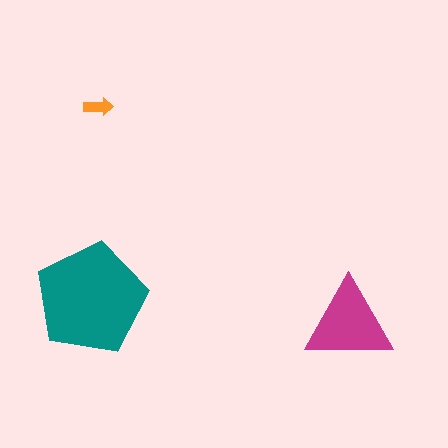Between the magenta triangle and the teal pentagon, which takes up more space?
The teal pentagon.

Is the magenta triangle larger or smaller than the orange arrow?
Larger.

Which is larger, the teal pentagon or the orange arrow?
The teal pentagon.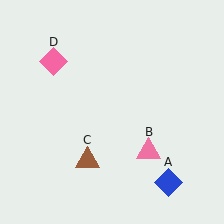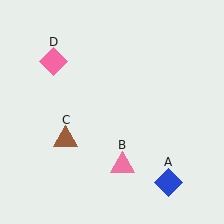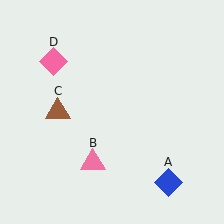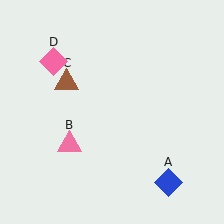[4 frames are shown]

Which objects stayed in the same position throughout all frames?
Blue diamond (object A) and pink diamond (object D) remained stationary.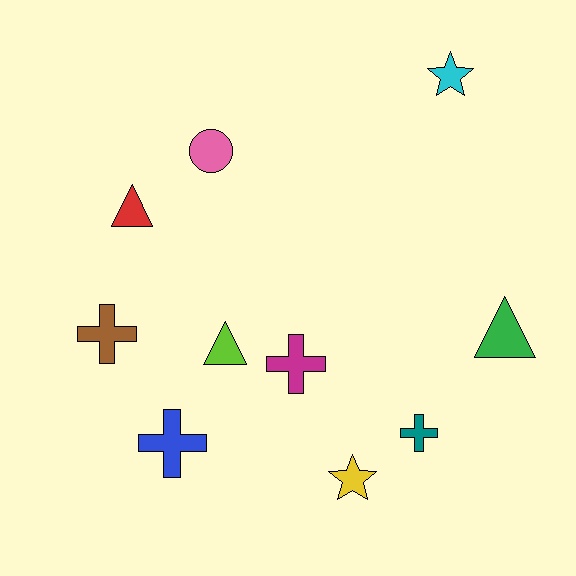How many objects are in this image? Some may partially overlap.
There are 10 objects.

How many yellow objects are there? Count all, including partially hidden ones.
There is 1 yellow object.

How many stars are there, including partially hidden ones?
There are 2 stars.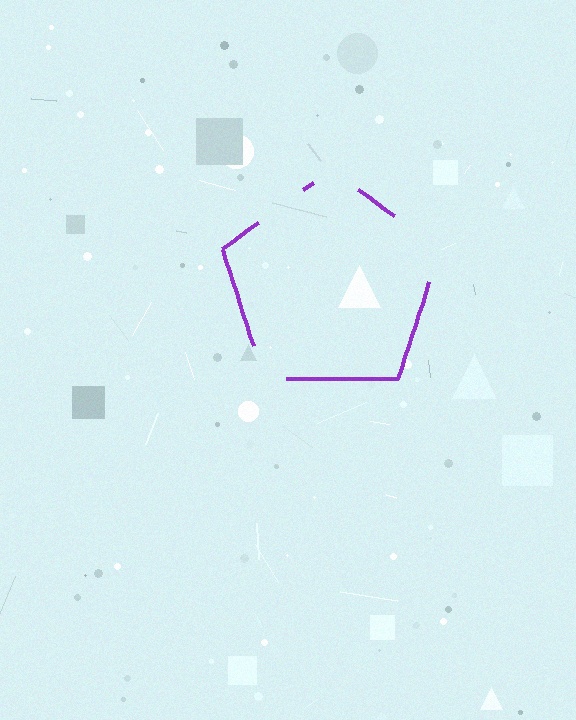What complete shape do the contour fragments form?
The contour fragments form a pentagon.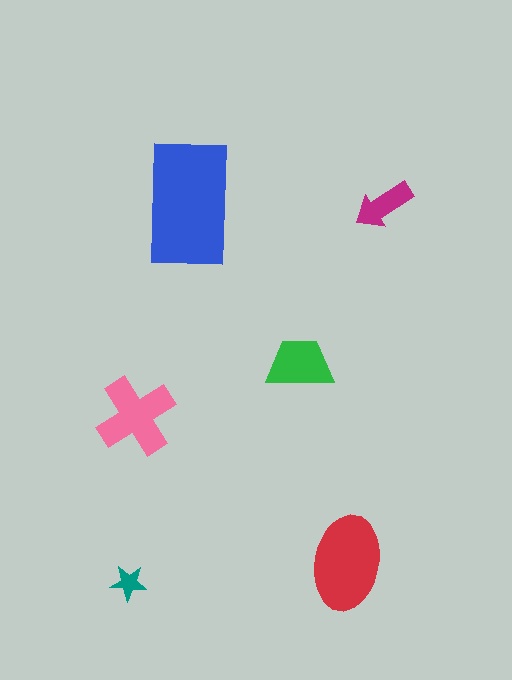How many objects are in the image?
There are 6 objects in the image.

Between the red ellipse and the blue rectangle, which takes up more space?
The blue rectangle.